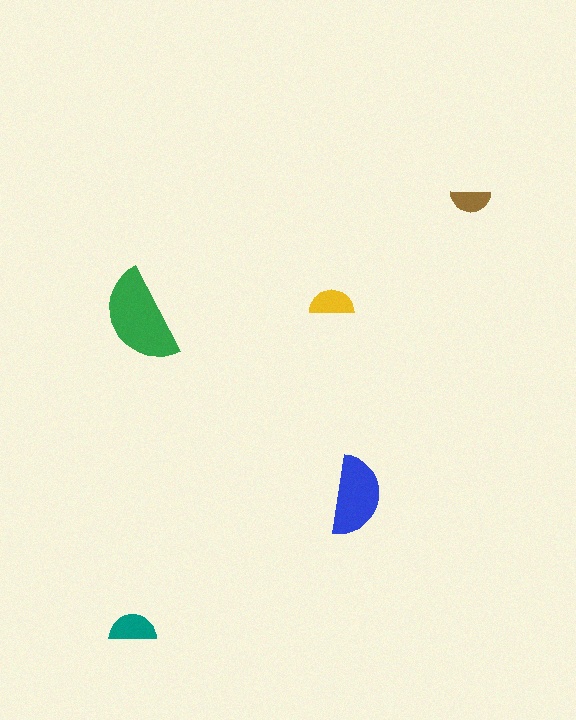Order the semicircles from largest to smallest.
the green one, the blue one, the teal one, the yellow one, the brown one.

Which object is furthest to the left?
The teal semicircle is leftmost.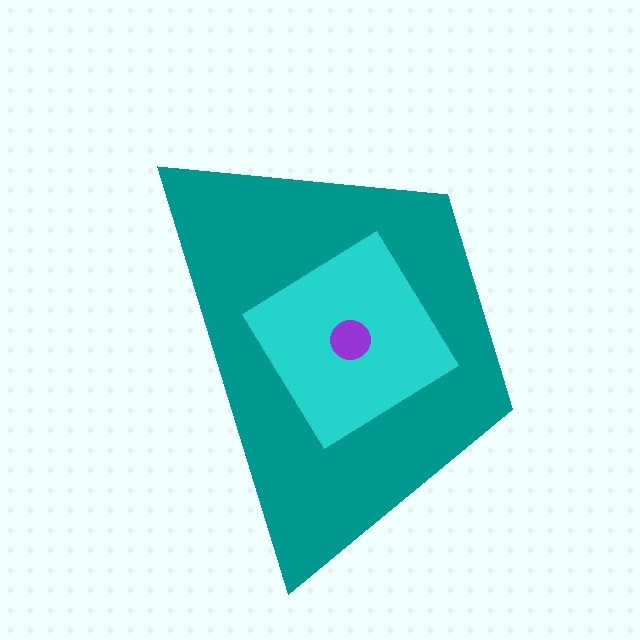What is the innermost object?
The purple circle.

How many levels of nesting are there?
3.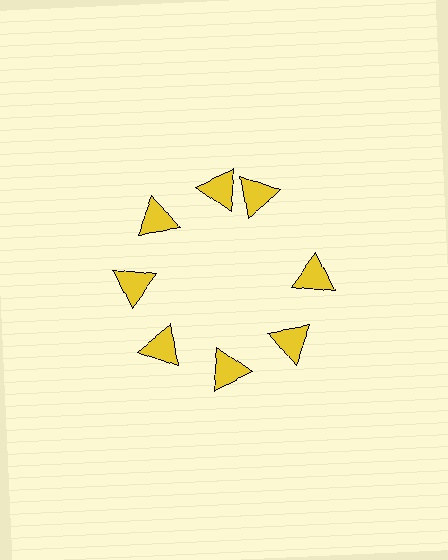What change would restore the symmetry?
The symmetry would be restored by rotating it back into even spacing with its neighbors so that all 8 triangles sit at equal angles and equal distance from the center.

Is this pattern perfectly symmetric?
No. The 8 yellow triangles are arranged in a ring, but one element near the 2 o'clock position is rotated out of alignment along the ring, breaking the 8-fold rotational symmetry.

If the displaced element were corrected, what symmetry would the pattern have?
It would have 8-fold rotational symmetry — the pattern would map onto itself every 45 degrees.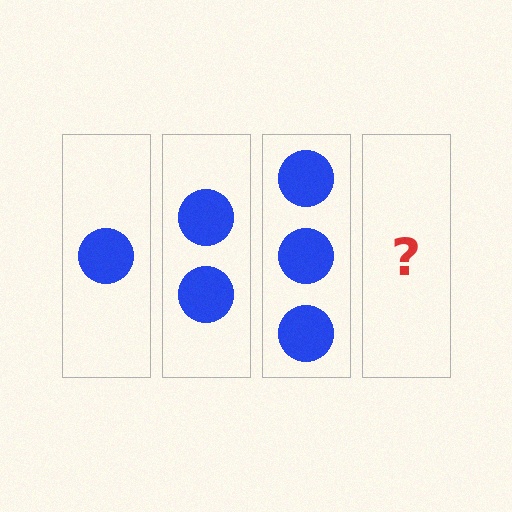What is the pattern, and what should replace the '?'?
The pattern is that each step adds one more circle. The '?' should be 4 circles.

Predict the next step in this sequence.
The next step is 4 circles.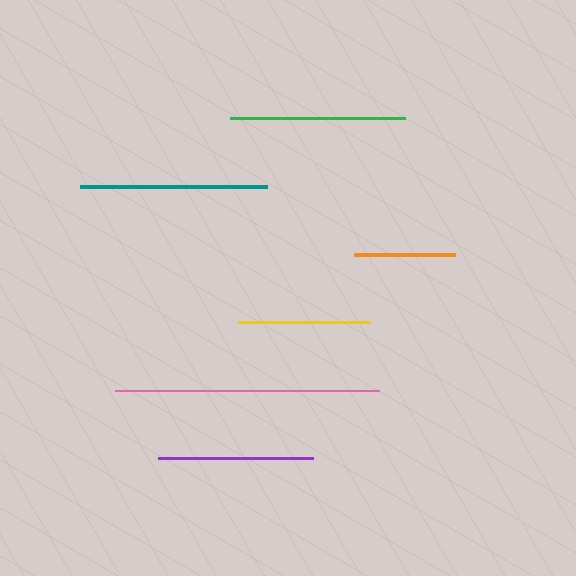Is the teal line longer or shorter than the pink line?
The pink line is longer than the teal line.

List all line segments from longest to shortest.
From longest to shortest: pink, teal, green, purple, yellow, orange.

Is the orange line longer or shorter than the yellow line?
The yellow line is longer than the orange line.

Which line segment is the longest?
The pink line is the longest at approximately 264 pixels.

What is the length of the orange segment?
The orange segment is approximately 101 pixels long.